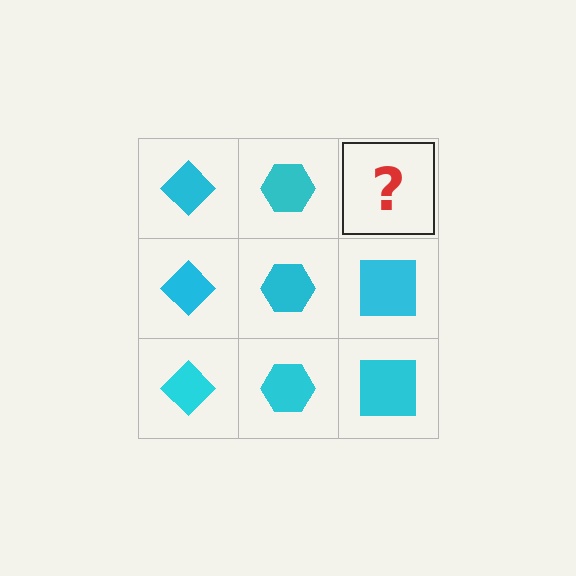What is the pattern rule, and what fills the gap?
The rule is that each column has a consistent shape. The gap should be filled with a cyan square.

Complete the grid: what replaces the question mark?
The question mark should be replaced with a cyan square.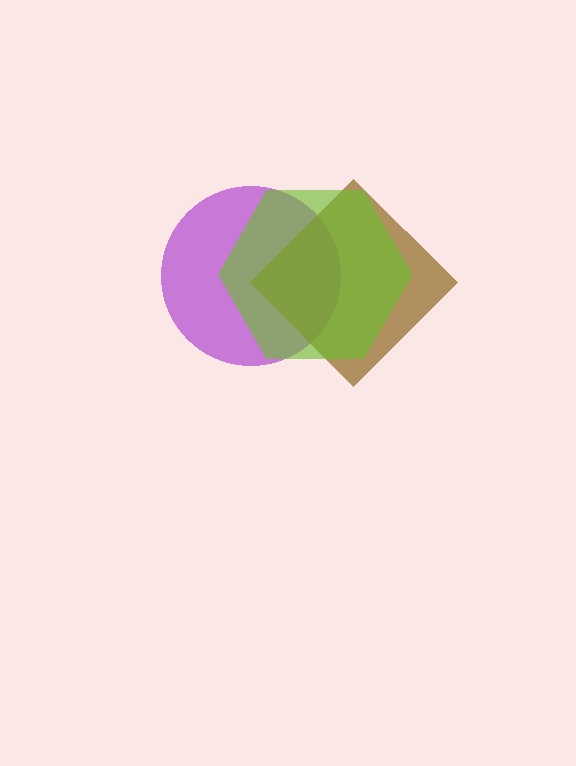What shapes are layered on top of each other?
The layered shapes are: a purple circle, a brown diamond, a lime hexagon.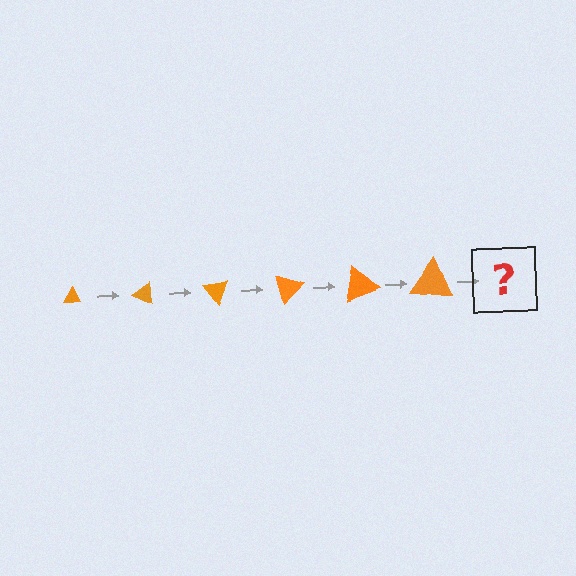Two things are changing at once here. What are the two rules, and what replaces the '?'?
The two rules are that the triangle grows larger each step and it rotates 25 degrees each step. The '?' should be a triangle, larger than the previous one and rotated 150 degrees from the start.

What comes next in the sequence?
The next element should be a triangle, larger than the previous one and rotated 150 degrees from the start.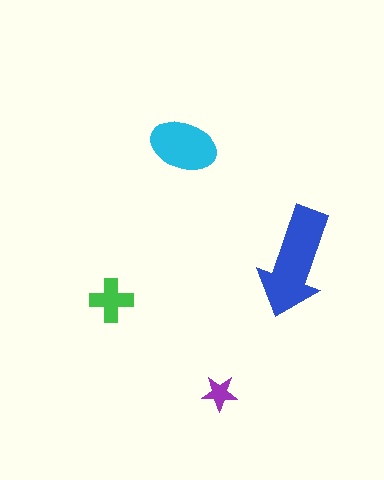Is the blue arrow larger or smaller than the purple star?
Larger.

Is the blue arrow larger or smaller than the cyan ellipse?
Larger.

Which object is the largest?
The blue arrow.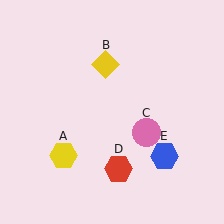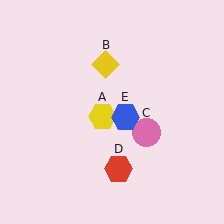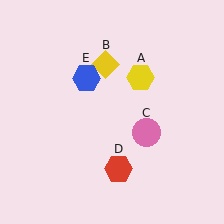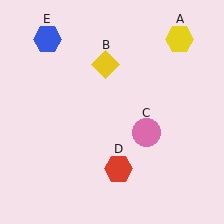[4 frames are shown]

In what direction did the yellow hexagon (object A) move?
The yellow hexagon (object A) moved up and to the right.